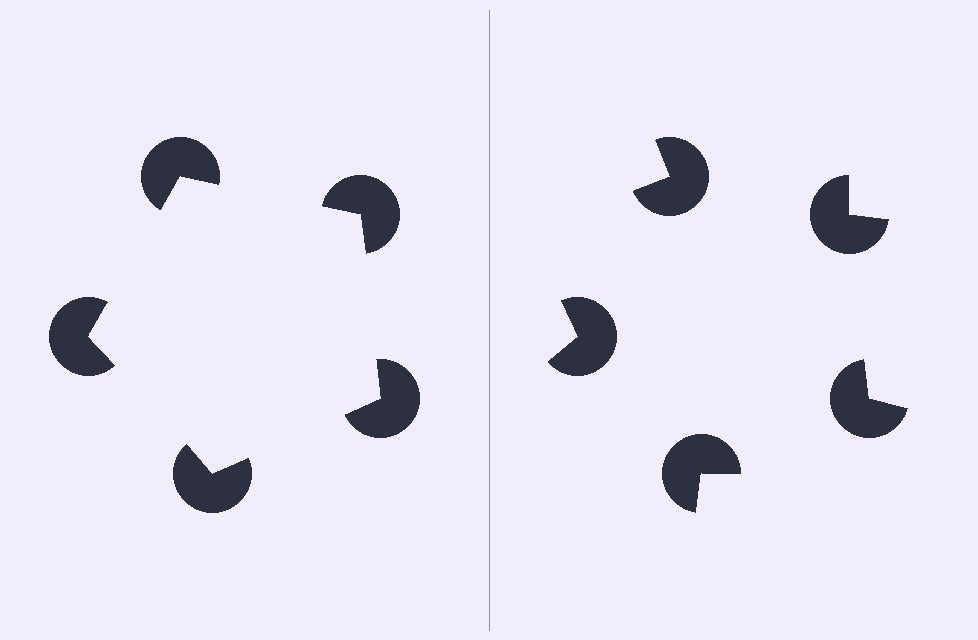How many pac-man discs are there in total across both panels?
10 — 5 on each side.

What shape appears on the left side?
An illusory pentagon.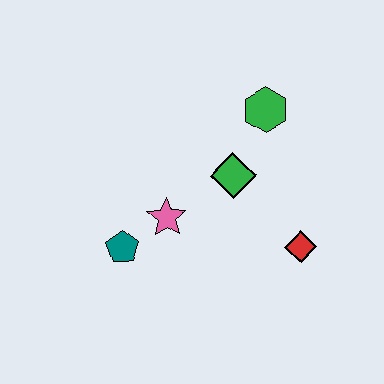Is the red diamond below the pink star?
Yes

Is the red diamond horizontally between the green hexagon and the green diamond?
No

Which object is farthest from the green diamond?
The teal pentagon is farthest from the green diamond.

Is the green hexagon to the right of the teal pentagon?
Yes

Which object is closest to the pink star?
The teal pentagon is closest to the pink star.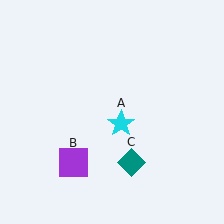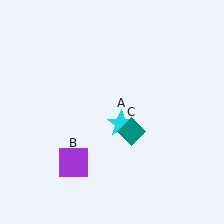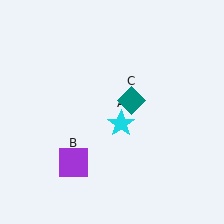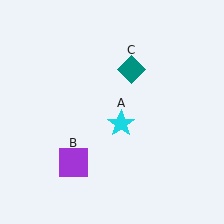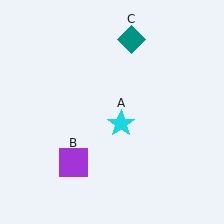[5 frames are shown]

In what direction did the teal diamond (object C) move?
The teal diamond (object C) moved up.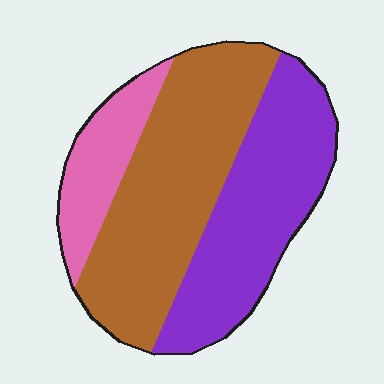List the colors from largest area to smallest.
From largest to smallest: brown, purple, pink.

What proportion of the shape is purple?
Purple covers about 40% of the shape.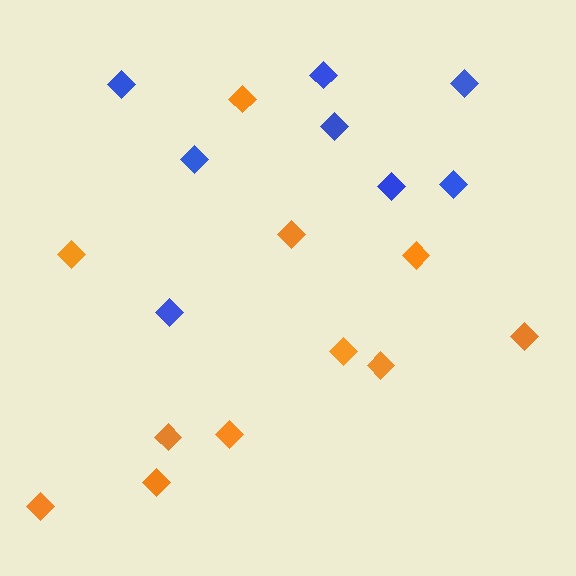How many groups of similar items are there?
There are 2 groups: one group of orange diamonds (11) and one group of blue diamonds (8).